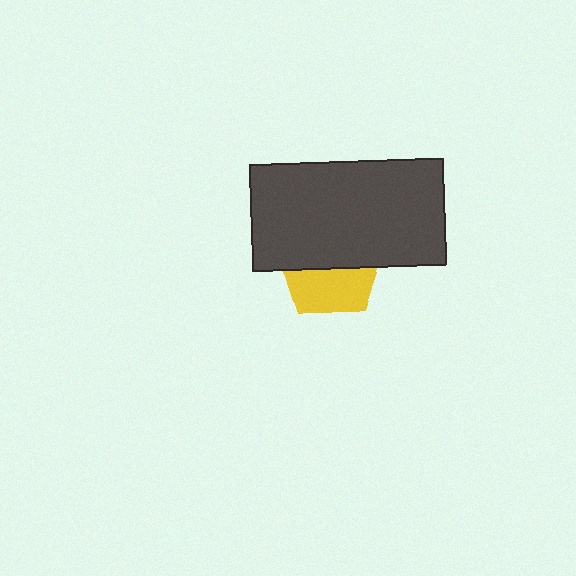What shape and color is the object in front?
The object in front is a dark gray rectangle.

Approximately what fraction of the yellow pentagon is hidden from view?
Roughly 56% of the yellow pentagon is hidden behind the dark gray rectangle.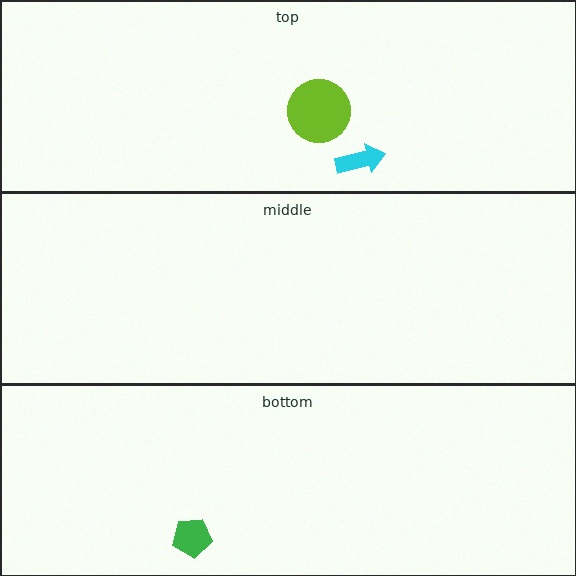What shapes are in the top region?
The lime circle, the cyan arrow.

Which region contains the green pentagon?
The bottom region.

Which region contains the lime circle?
The top region.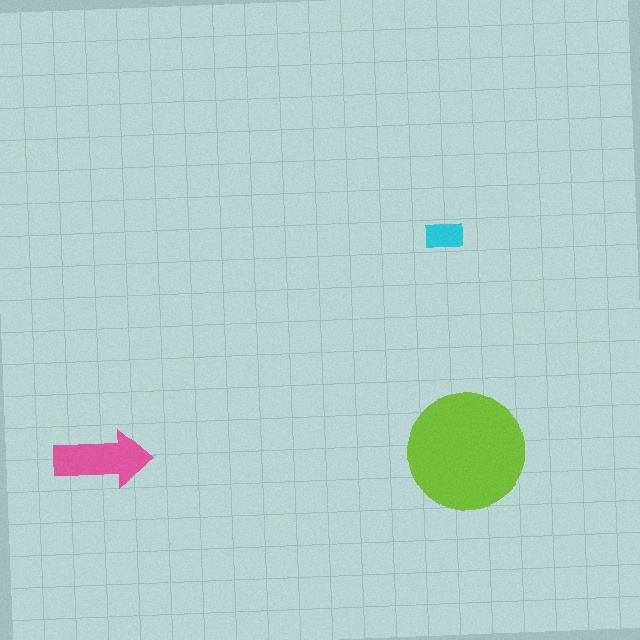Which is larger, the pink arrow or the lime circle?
The lime circle.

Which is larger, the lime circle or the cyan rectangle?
The lime circle.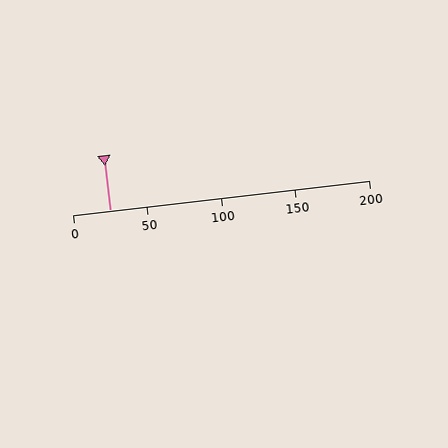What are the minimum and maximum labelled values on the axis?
The axis runs from 0 to 200.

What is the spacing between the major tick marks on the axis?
The major ticks are spaced 50 apart.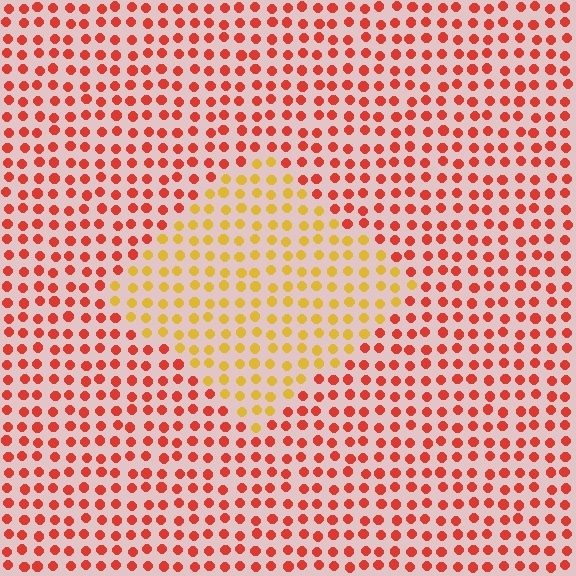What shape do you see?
I see a diamond.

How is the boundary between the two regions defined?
The boundary is defined purely by a slight shift in hue (about 44 degrees). Spacing, size, and orientation are identical on both sides.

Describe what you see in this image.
The image is filled with small red elements in a uniform arrangement. A diamond-shaped region is visible where the elements are tinted to a slightly different hue, forming a subtle color boundary.